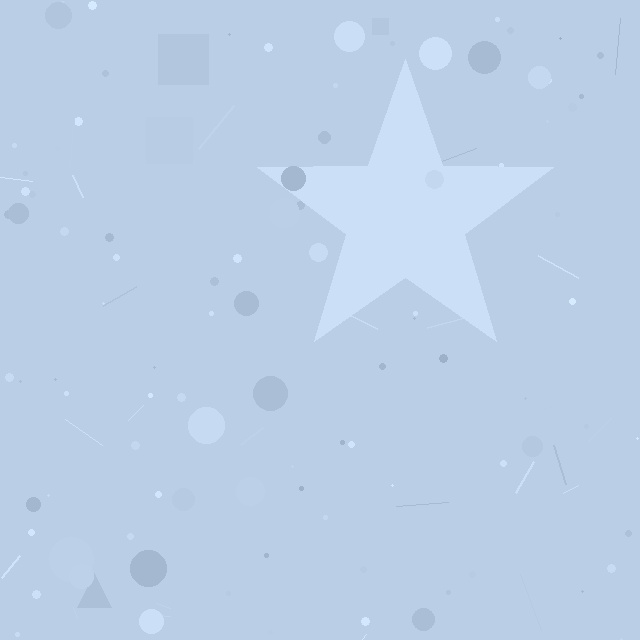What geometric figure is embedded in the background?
A star is embedded in the background.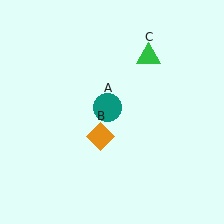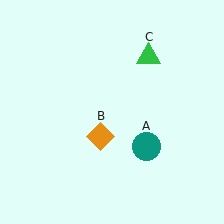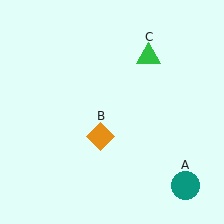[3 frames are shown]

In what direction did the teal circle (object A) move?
The teal circle (object A) moved down and to the right.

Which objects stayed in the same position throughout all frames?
Orange diamond (object B) and green triangle (object C) remained stationary.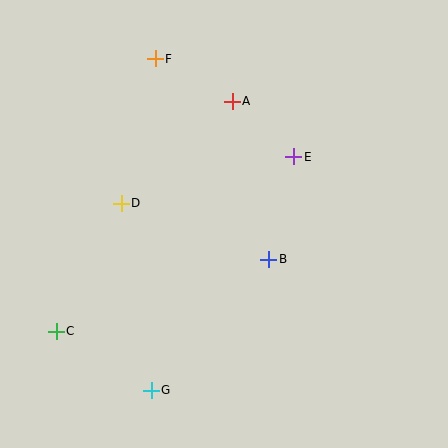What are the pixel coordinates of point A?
Point A is at (232, 101).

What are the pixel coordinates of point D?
Point D is at (121, 203).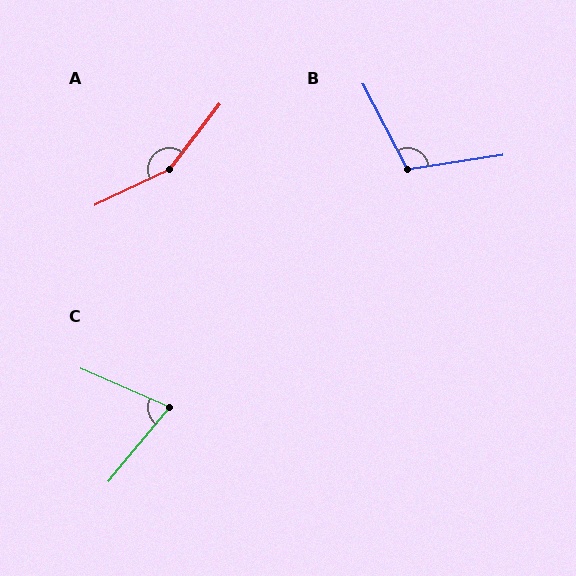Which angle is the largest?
A, at approximately 153 degrees.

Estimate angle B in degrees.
Approximately 108 degrees.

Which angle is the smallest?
C, at approximately 74 degrees.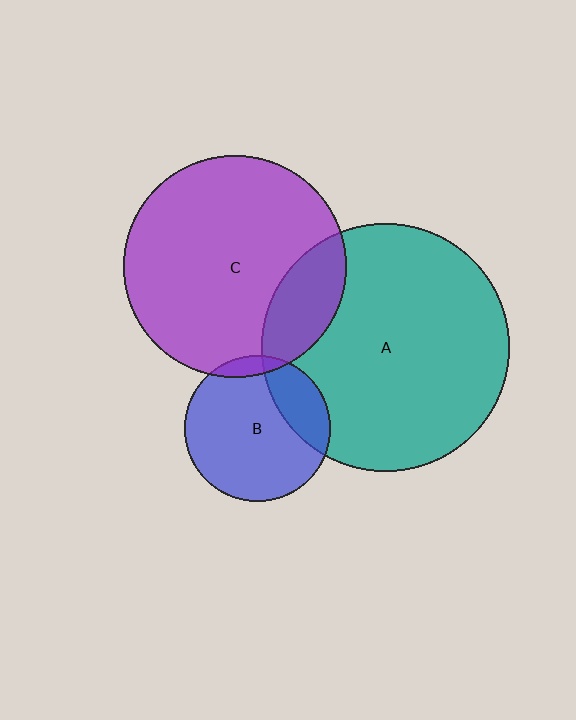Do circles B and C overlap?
Yes.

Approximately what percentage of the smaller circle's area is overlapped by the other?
Approximately 5%.